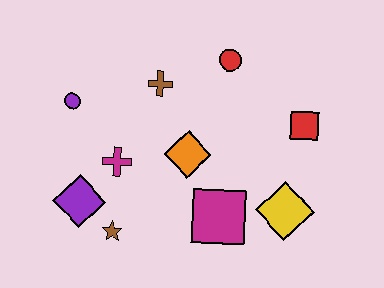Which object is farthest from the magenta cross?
The red square is farthest from the magenta cross.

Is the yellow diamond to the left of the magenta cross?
No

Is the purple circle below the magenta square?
No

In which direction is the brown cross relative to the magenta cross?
The brown cross is above the magenta cross.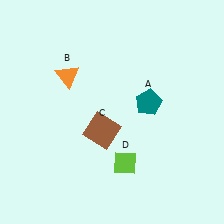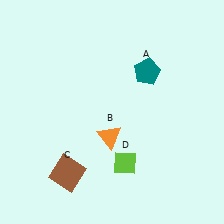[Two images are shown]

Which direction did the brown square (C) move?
The brown square (C) moved down.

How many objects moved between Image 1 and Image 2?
3 objects moved between the two images.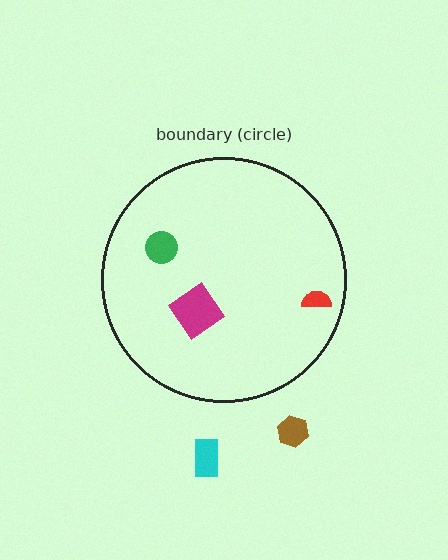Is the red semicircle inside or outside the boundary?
Inside.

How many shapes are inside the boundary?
3 inside, 2 outside.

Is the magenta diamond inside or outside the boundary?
Inside.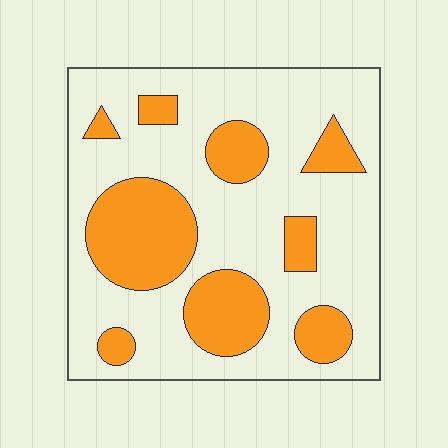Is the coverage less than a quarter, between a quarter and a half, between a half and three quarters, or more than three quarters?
Between a quarter and a half.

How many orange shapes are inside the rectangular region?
9.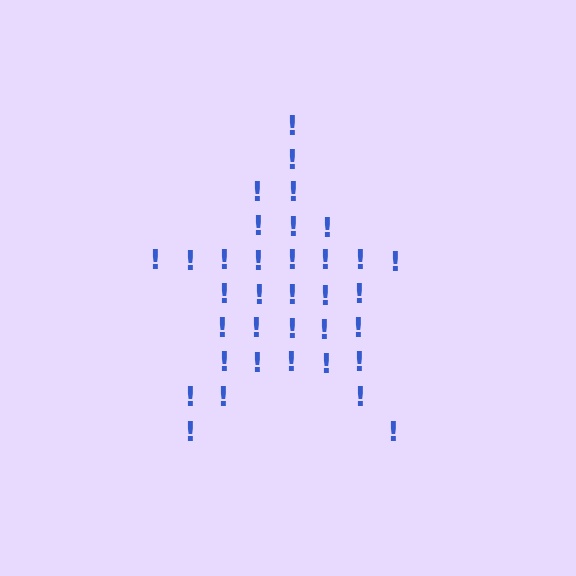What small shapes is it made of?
It is made of small exclamation marks.